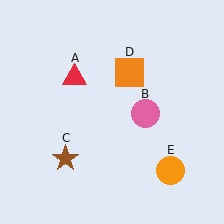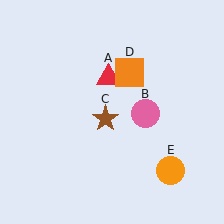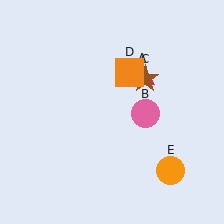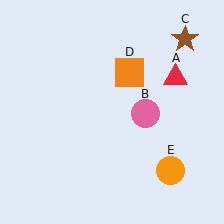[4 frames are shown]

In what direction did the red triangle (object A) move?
The red triangle (object A) moved right.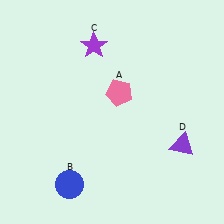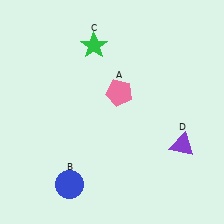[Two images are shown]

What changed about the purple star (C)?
In Image 1, C is purple. In Image 2, it changed to green.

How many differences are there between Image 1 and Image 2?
There is 1 difference between the two images.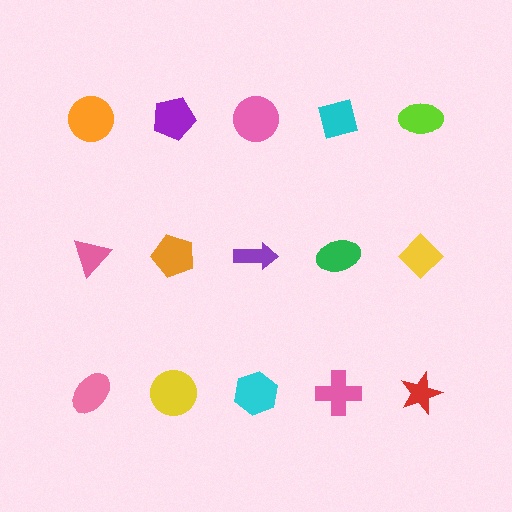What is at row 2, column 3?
A purple arrow.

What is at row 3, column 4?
A pink cross.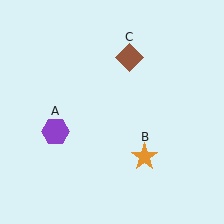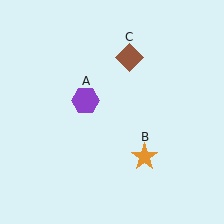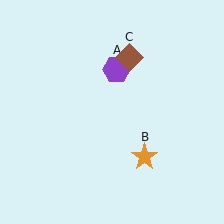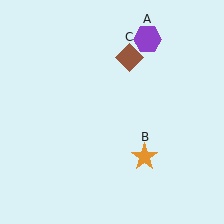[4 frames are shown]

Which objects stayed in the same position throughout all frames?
Orange star (object B) and brown diamond (object C) remained stationary.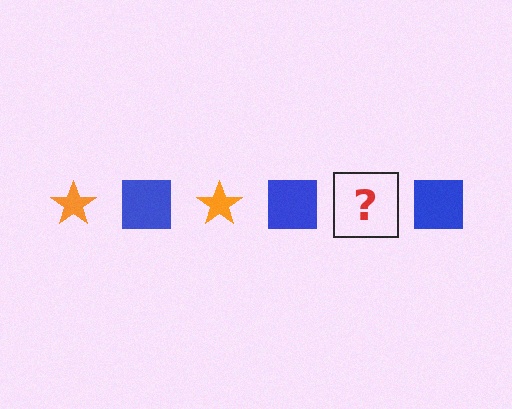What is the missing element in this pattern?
The missing element is an orange star.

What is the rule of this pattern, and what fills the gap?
The rule is that the pattern alternates between orange star and blue square. The gap should be filled with an orange star.